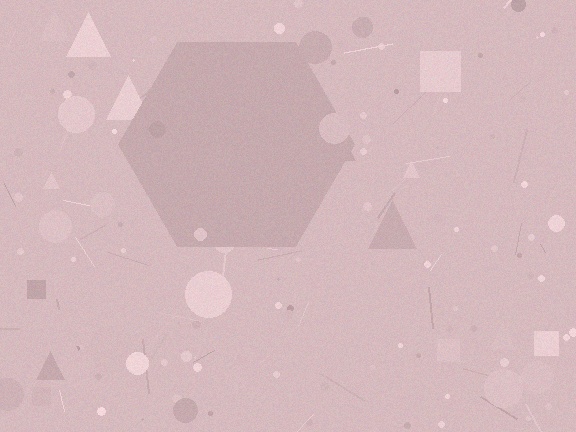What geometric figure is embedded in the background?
A hexagon is embedded in the background.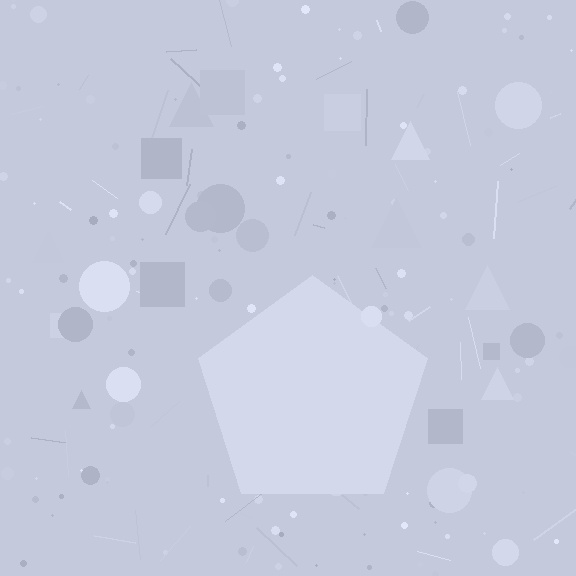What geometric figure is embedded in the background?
A pentagon is embedded in the background.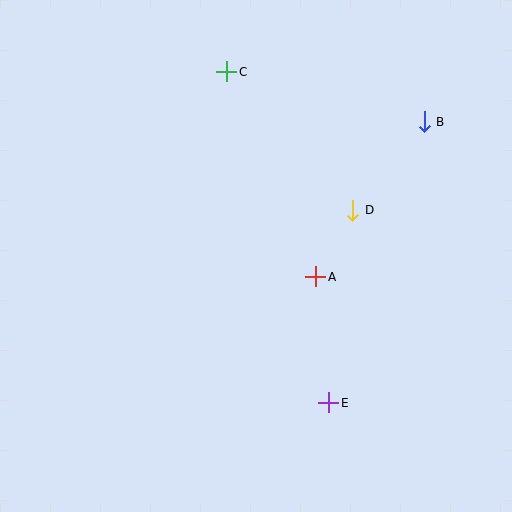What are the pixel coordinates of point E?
Point E is at (329, 403).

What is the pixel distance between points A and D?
The distance between A and D is 76 pixels.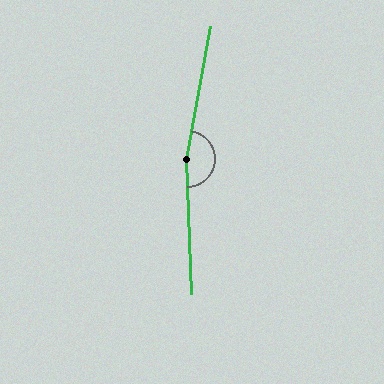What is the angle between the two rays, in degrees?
Approximately 168 degrees.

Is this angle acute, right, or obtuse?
It is obtuse.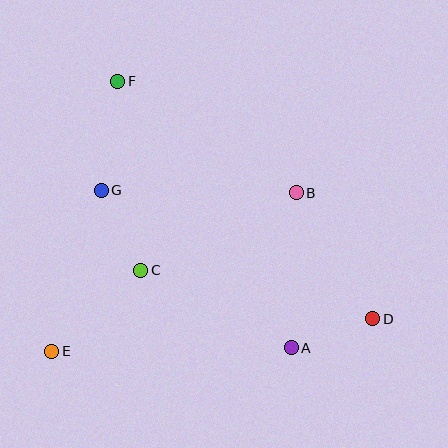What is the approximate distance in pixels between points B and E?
The distance between B and E is approximately 291 pixels.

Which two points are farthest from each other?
Points D and F are farthest from each other.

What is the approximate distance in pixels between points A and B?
The distance between A and B is approximately 155 pixels.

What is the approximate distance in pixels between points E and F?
The distance between E and F is approximately 278 pixels.